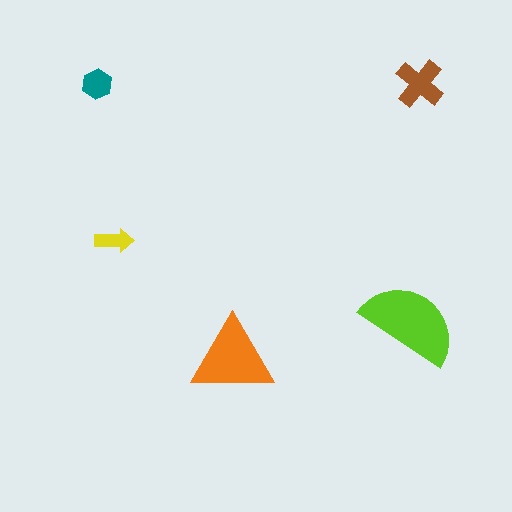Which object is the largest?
The lime semicircle.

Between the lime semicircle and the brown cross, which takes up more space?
The lime semicircle.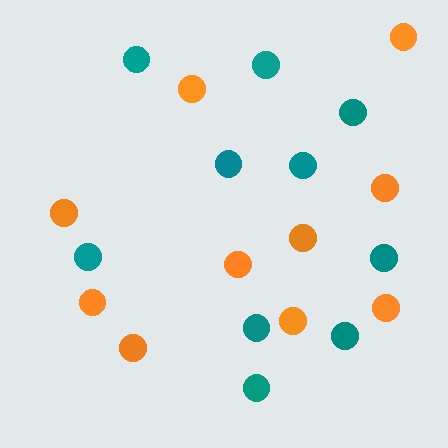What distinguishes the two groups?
There are 2 groups: one group of orange circles (10) and one group of teal circles (10).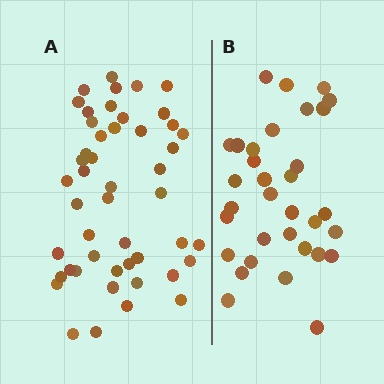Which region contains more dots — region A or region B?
Region A (the left region) has more dots.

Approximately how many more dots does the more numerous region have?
Region A has approximately 15 more dots than region B.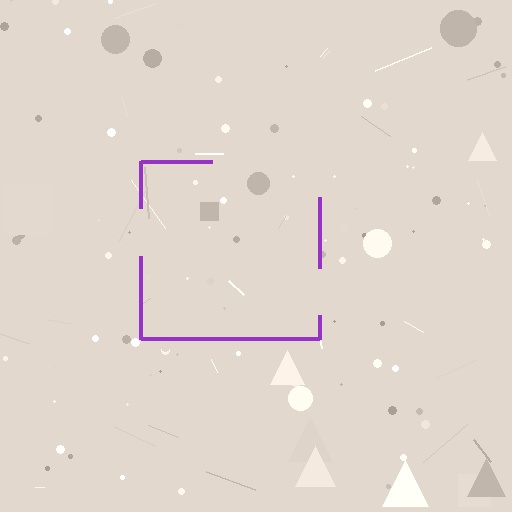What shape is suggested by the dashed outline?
The dashed outline suggests a square.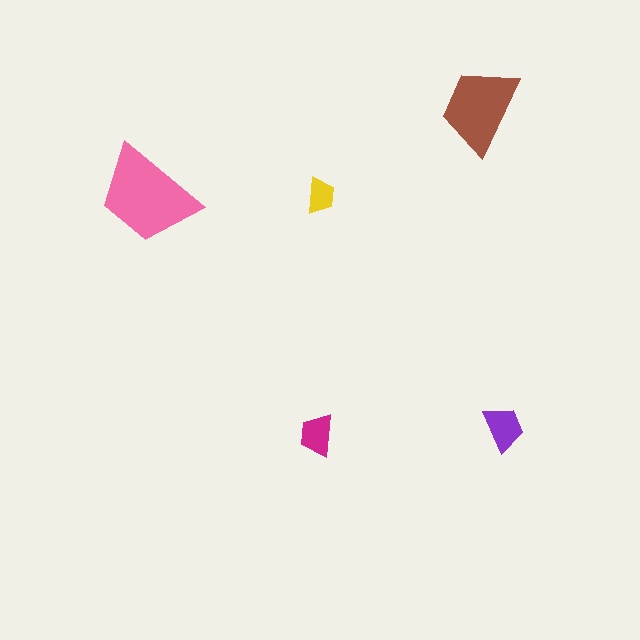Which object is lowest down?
The magenta trapezoid is bottommost.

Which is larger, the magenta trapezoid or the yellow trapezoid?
The magenta one.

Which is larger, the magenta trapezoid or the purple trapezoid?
The purple one.